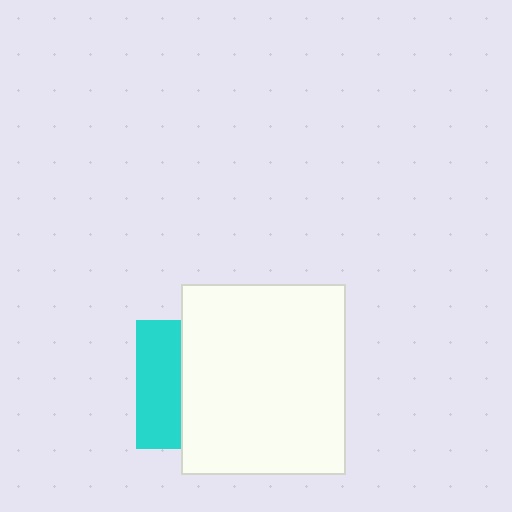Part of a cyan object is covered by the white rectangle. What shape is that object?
It is a square.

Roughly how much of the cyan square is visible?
A small part of it is visible (roughly 35%).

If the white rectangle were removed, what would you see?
You would see the complete cyan square.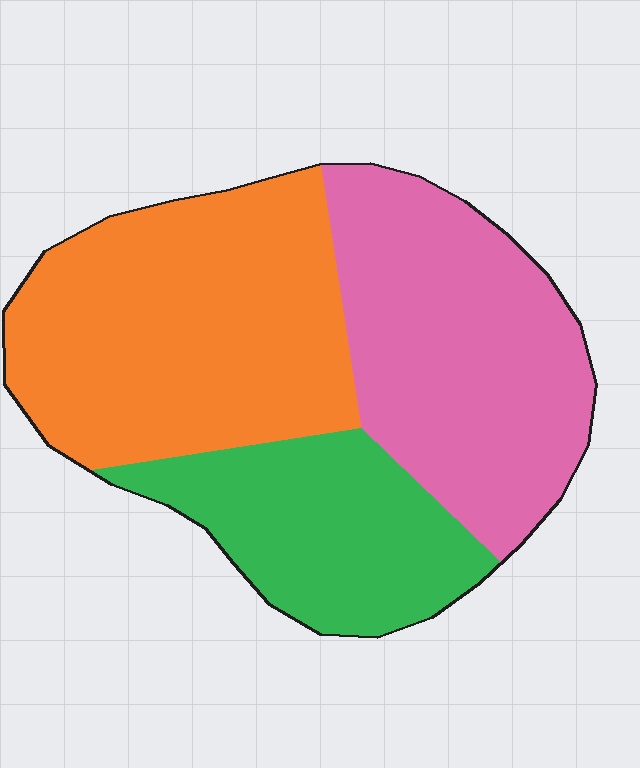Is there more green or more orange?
Orange.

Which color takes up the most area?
Orange, at roughly 40%.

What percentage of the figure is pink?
Pink takes up about three eighths (3/8) of the figure.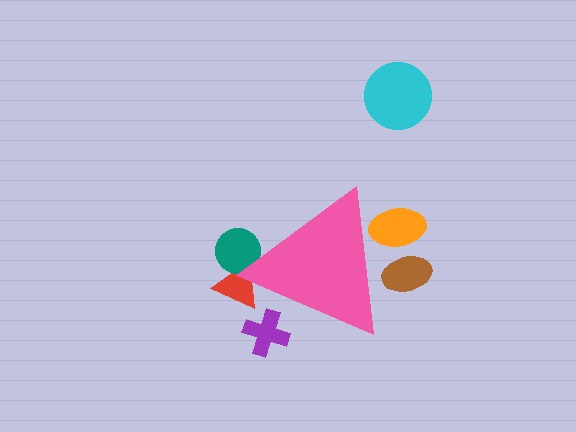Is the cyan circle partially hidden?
No, the cyan circle is fully visible.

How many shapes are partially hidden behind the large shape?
5 shapes are partially hidden.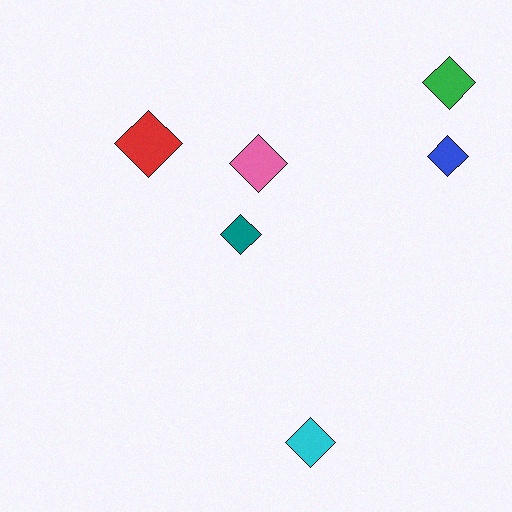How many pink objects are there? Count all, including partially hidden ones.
There is 1 pink object.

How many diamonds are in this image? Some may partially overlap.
There are 6 diamonds.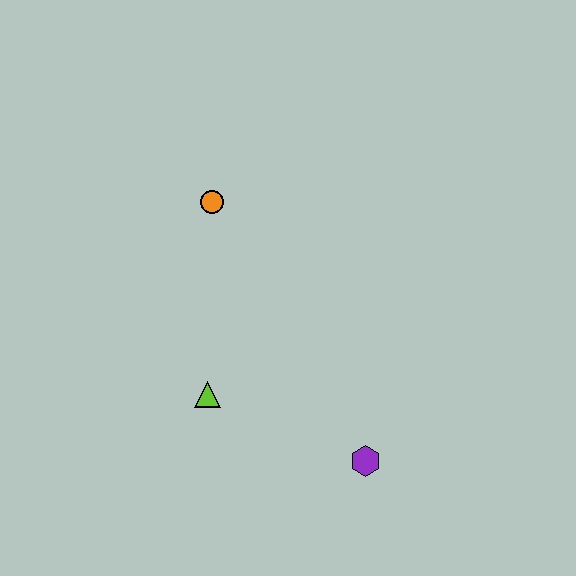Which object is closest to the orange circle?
The lime triangle is closest to the orange circle.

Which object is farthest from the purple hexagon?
The orange circle is farthest from the purple hexagon.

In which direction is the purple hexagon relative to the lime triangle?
The purple hexagon is to the right of the lime triangle.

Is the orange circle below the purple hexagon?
No